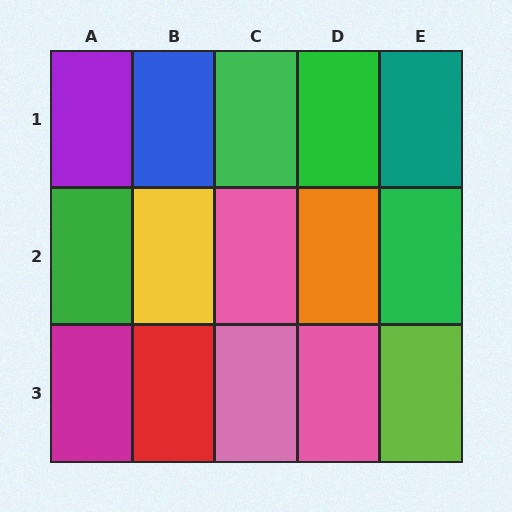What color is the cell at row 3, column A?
Magenta.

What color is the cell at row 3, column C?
Pink.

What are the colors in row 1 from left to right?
Purple, blue, green, green, teal.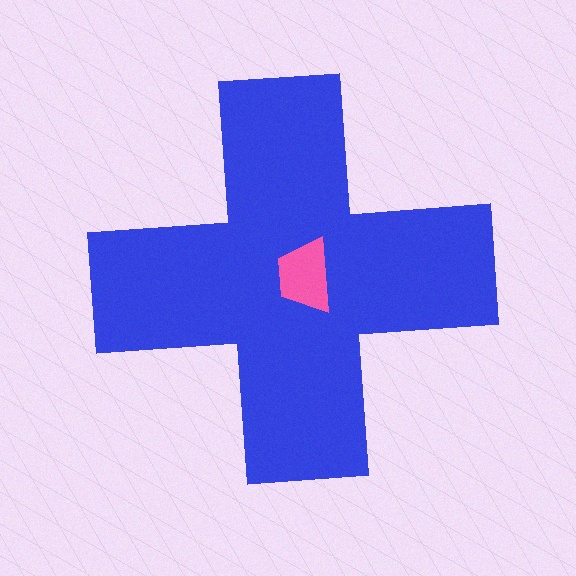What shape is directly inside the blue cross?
The pink trapezoid.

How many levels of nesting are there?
2.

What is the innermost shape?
The pink trapezoid.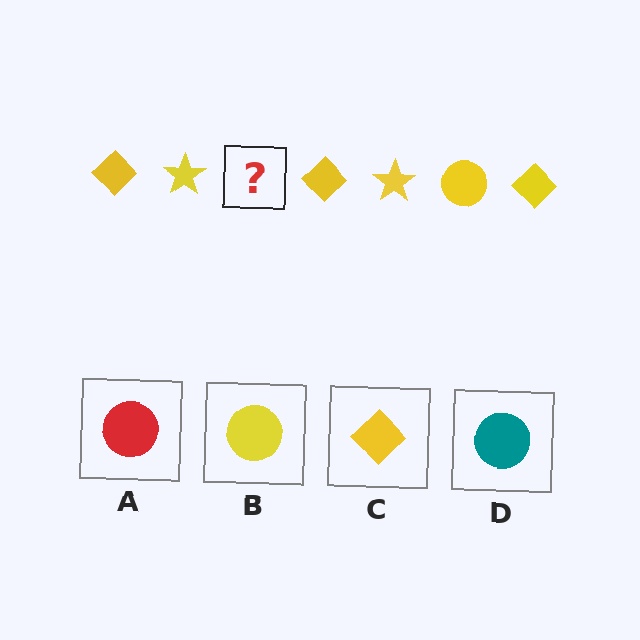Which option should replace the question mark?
Option B.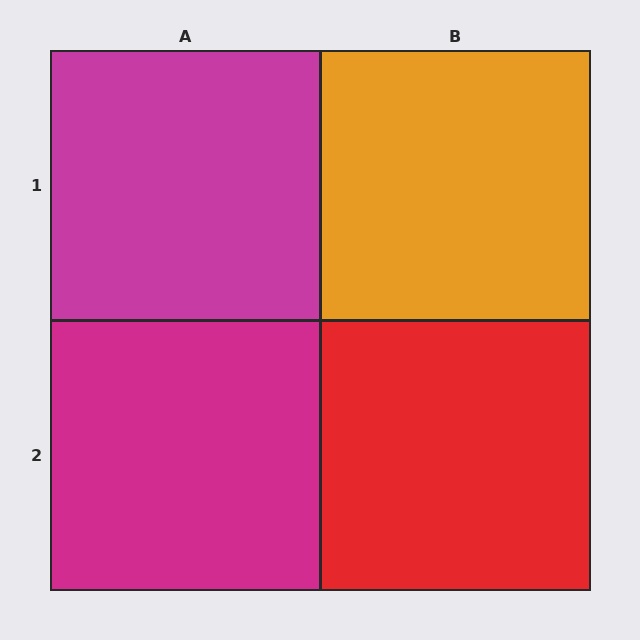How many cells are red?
1 cell is red.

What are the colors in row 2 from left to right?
Magenta, red.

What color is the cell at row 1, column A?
Magenta.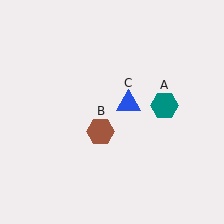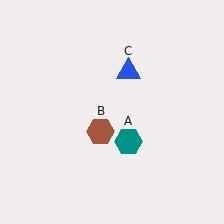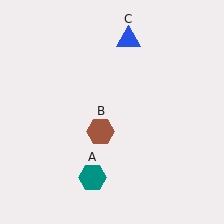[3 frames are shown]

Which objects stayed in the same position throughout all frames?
Brown hexagon (object B) remained stationary.